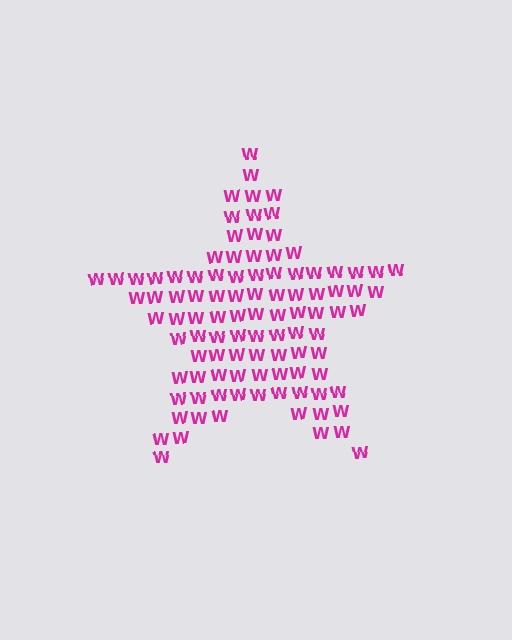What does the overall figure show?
The overall figure shows a star.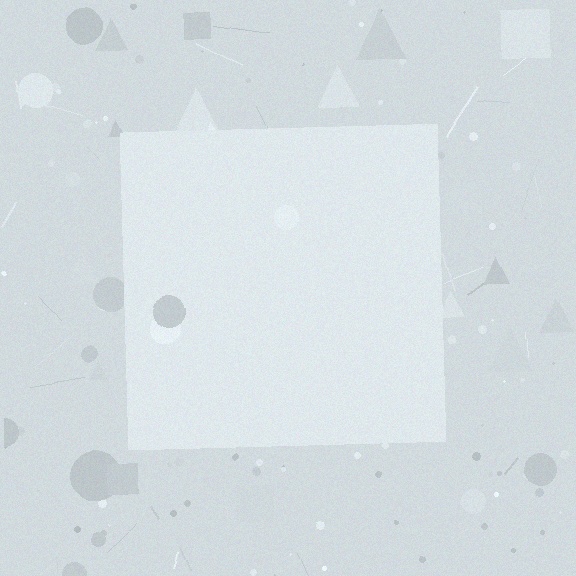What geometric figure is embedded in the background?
A square is embedded in the background.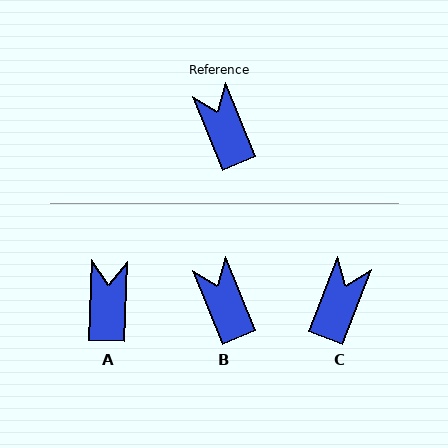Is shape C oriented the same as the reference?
No, it is off by about 43 degrees.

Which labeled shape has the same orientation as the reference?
B.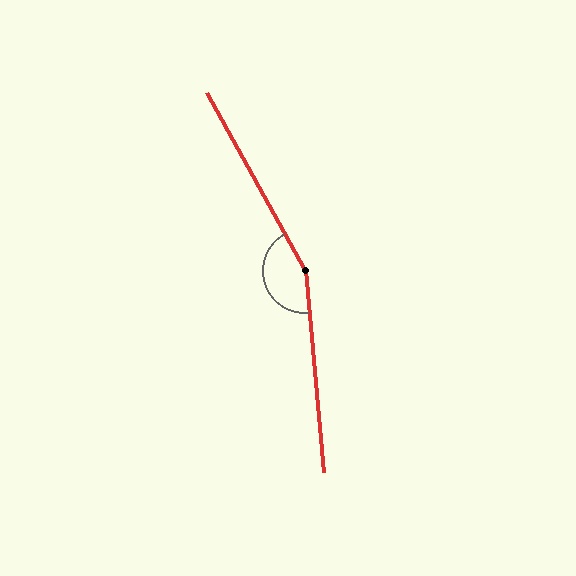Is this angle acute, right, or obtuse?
It is obtuse.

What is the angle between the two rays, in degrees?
Approximately 156 degrees.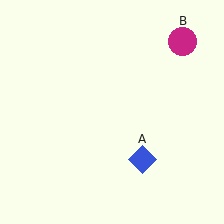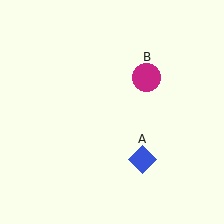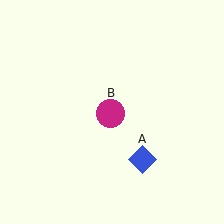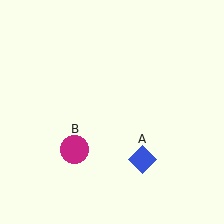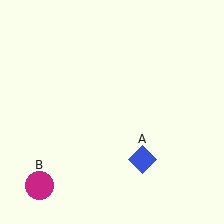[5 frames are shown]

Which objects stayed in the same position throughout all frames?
Blue diamond (object A) remained stationary.